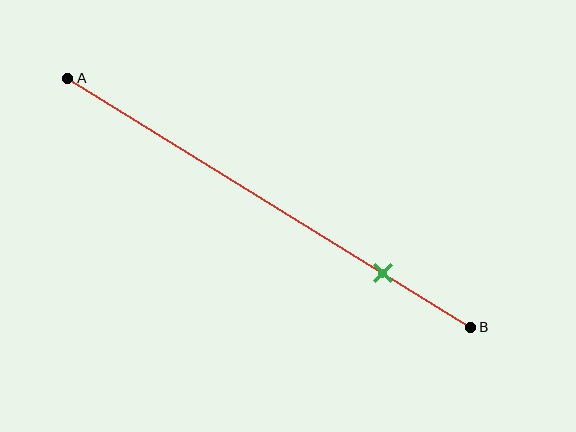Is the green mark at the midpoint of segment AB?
No, the mark is at about 80% from A, not at the 50% midpoint.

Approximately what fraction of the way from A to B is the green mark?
The green mark is approximately 80% of the way from A to B.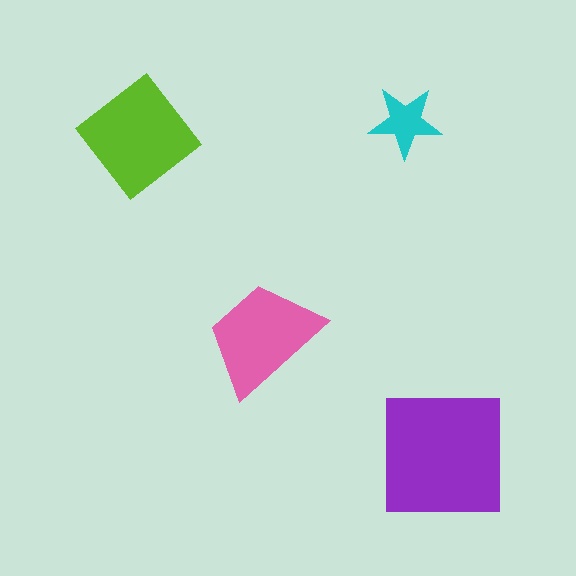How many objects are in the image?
There are 4 objects in the image.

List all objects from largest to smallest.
The purple square, the lime diamond, the pink trapezoid, the cyan star.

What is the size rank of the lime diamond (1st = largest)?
2nd.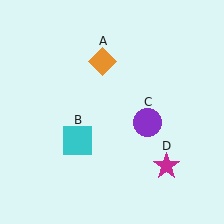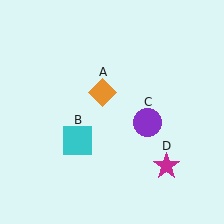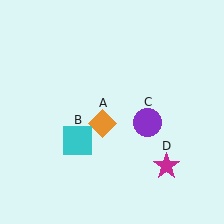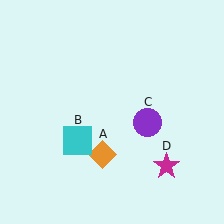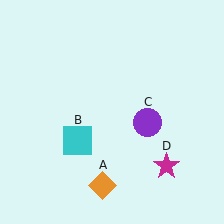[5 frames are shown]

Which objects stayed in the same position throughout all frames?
Cyan square (object B) and purple circle (object C) and magenta star (object D) remained stationary.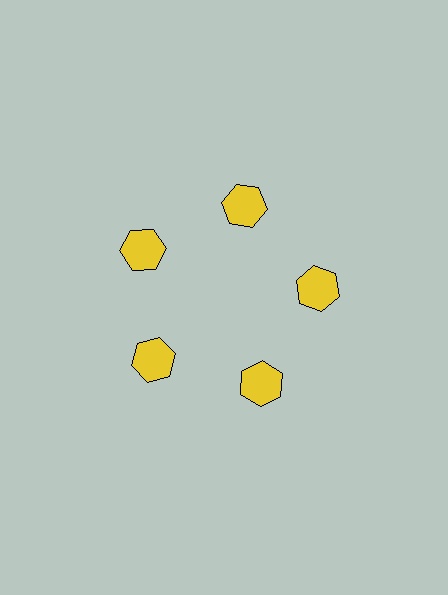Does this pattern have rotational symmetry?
Yes, this pattern has 5-fold rotational symmetry. It looks the same after rotating 72 degrees around the center.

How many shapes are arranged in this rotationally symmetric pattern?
There are 5 shapes, arranged in 5 groups of 1.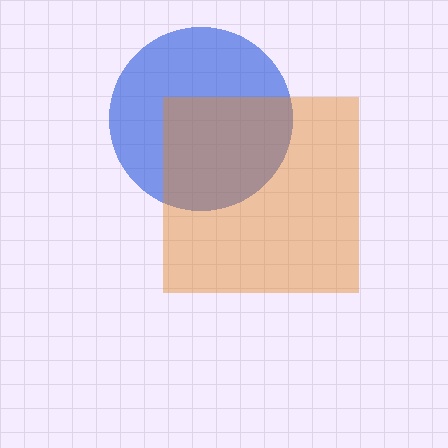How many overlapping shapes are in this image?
There are 2 overlapping shapes in the image.